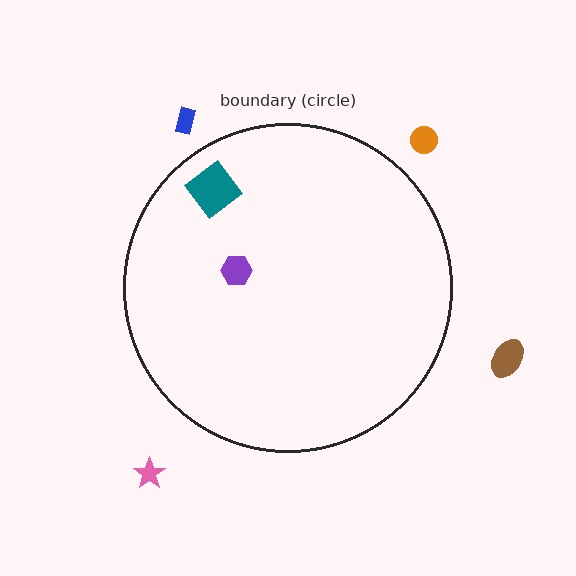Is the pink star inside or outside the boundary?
Outside.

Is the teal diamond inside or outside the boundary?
Inside.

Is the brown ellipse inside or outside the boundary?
Outside.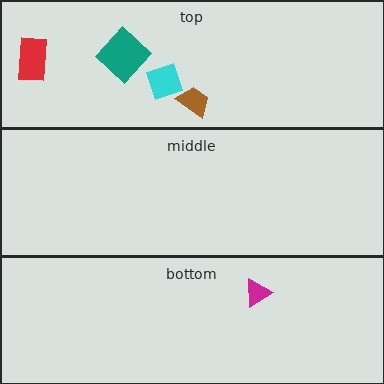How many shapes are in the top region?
4.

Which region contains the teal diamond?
The top region.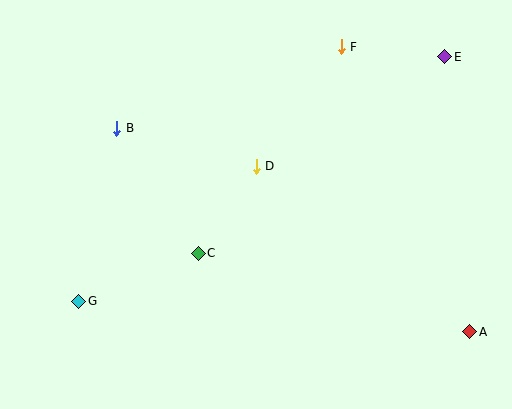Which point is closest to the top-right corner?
Point E is closest to the top-right corner.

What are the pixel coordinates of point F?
Point F is at (341, 47).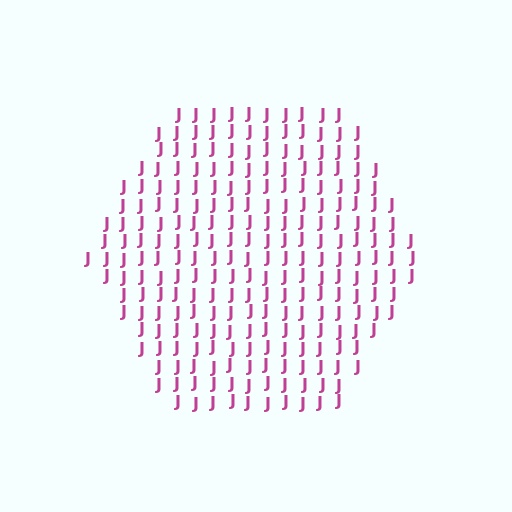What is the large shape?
The large shape is a hexagon.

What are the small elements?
The small elements are letter J's.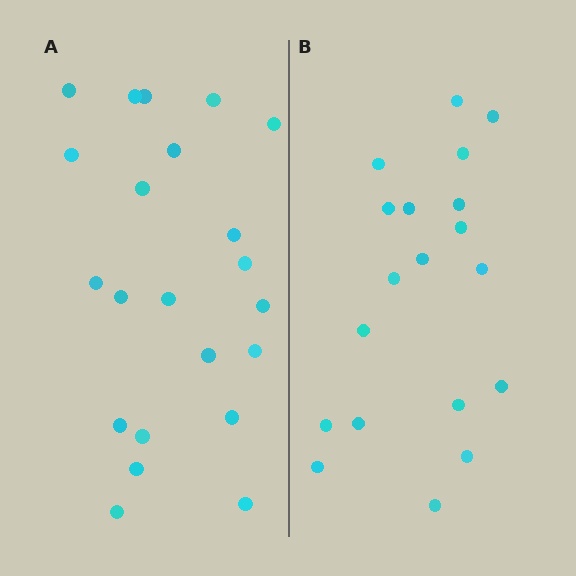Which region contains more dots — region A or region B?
Region A (the left region) has more dots.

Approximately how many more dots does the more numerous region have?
Region A has just a few more — roughly 2 or 3 more dots than region B.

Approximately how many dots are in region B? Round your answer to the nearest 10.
About 20 dots. (The exact count is 19, which rounds to 20.)